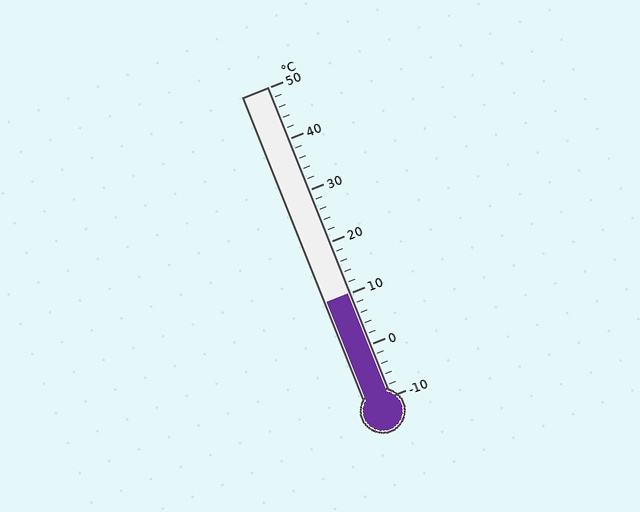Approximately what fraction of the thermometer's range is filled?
The thermometer is filled to approximately 35% of its range.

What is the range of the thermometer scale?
The thermometer scale ranges from -10°C to 50°C.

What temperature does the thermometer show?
The thermometer shows approximately 10°C.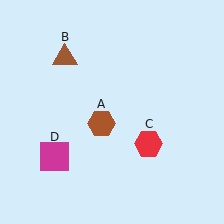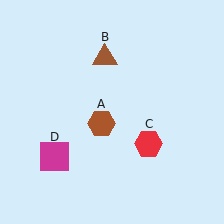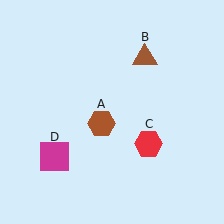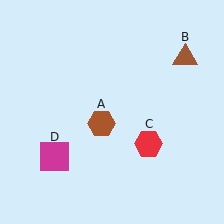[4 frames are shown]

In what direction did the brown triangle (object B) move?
The brown triangle (object B) moved right.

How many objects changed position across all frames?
1 object changed position: brown triangle (object B).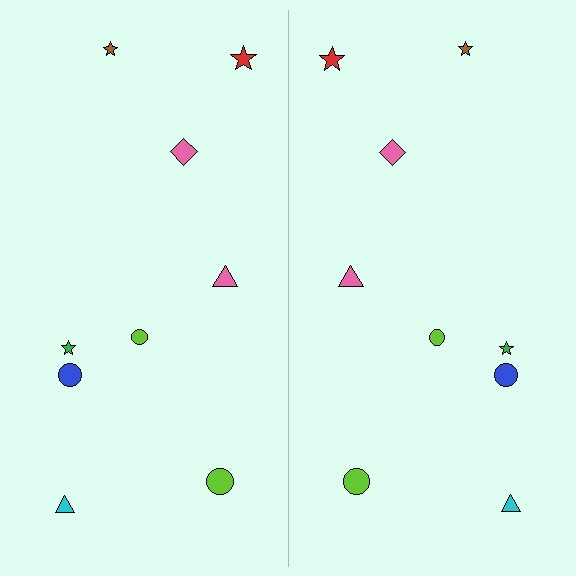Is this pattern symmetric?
Yes, this pattern has bilateral (reflection) symmetry.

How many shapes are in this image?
There are 18 shapes in this image.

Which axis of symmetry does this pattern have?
The pattern has a vertical axis of symmetry running through the center of the image.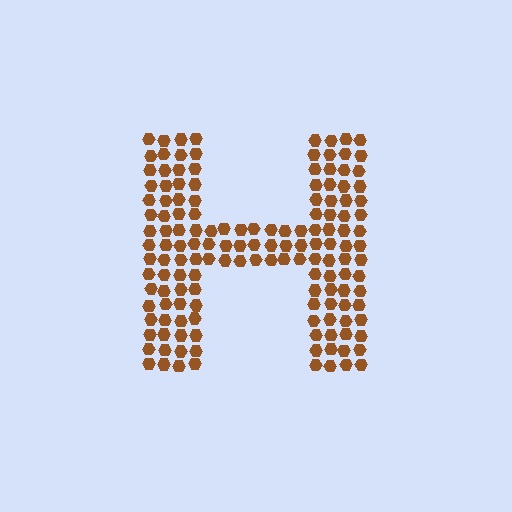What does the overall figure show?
The overall figure shows the letter H.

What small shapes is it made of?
It is made of small hexagons.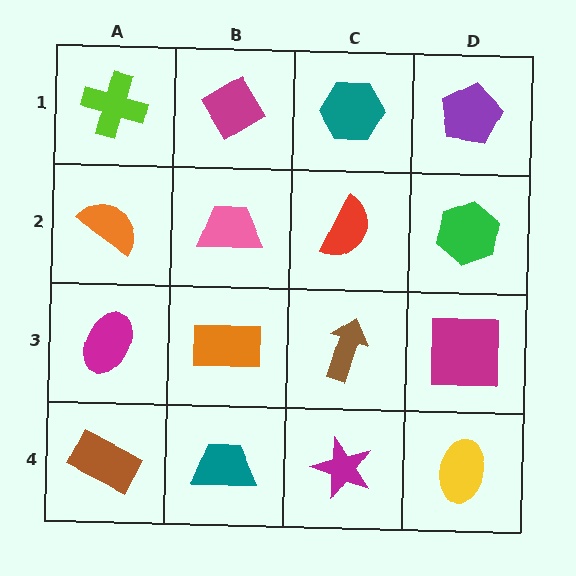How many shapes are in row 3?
4 shapes.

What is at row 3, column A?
A magenta ellipse.